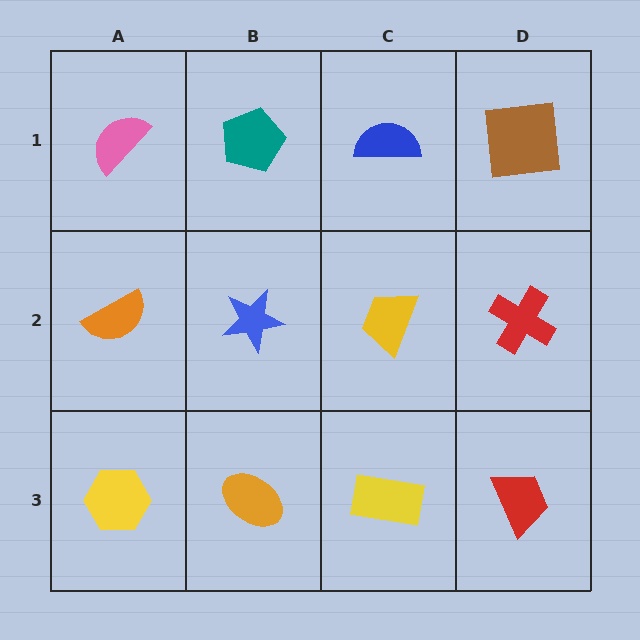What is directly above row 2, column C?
A blue semicircle.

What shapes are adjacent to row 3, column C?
A yellow trapezoid (row 2, column C), an orange ellipse (row 3, column B), a red trapezoid (row 3, column D).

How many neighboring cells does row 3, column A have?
2.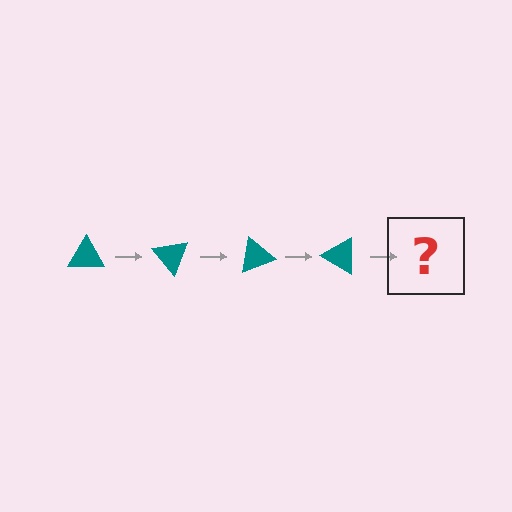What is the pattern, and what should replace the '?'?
The pattern is that the triangle rotates 50 degrees each step. The '?' should be a teal triangle rotated 200 degrees.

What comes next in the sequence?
The next element should be a teal triangle rotated 200 degrees.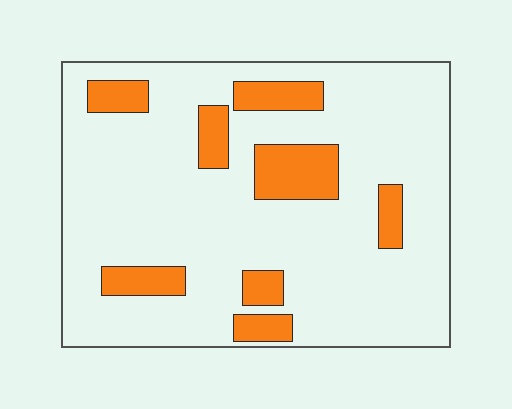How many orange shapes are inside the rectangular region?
8.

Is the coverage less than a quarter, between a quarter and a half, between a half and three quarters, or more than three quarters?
Less than a quarter.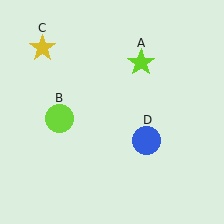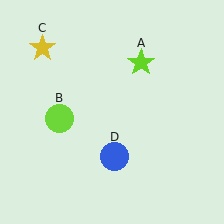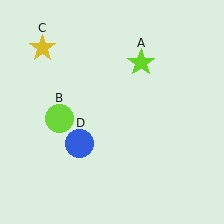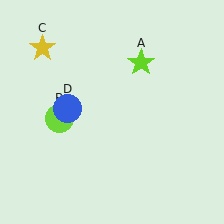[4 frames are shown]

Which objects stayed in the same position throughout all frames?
Lime star (object A) and lime circle (object B) and yellow star (object C) remained stationary.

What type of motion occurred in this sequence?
The blue circle (object D) rotated clockwise around the center of the scene.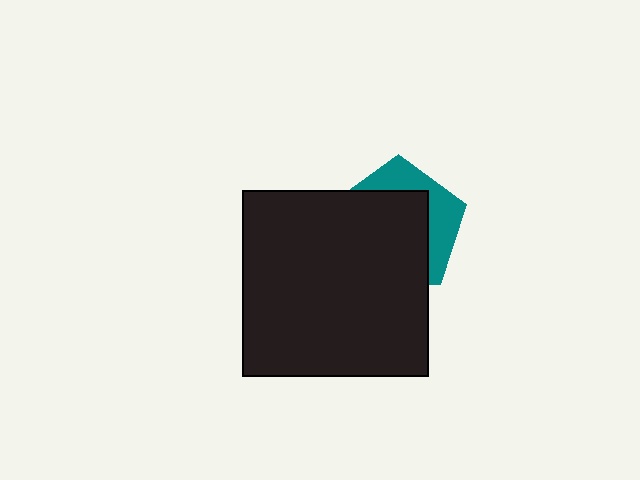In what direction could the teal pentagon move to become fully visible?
The teal pentagon could move toward the upper-right. That would shift it out from behind the black square entirely.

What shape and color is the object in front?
The object in front is a black square.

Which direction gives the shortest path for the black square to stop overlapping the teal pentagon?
Moving toward the lower-left gives the shortest separation.